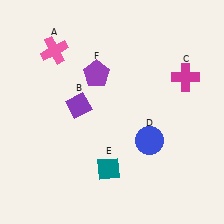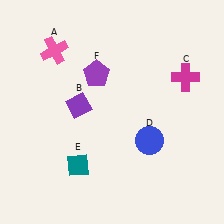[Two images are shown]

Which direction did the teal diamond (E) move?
The teal diamond (E) moved left.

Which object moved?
The teal diamond (E) moved left.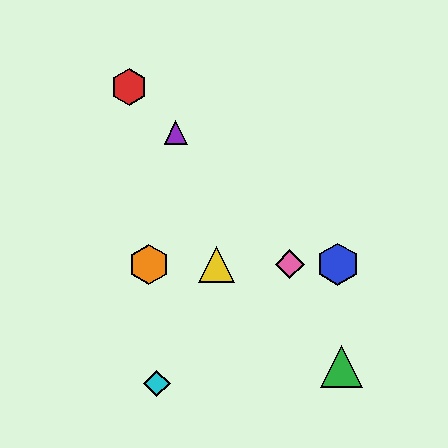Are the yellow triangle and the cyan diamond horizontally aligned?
No, the yellow triangle is at y≈264 and the cyan diamond is at y≈383.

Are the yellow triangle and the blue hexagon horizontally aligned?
Yes, both are at y≈264.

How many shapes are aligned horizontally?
4 shapes (the blue hexagon, the yellow triangle, the orange hexagon, the pink diamond) are aligned horizontally.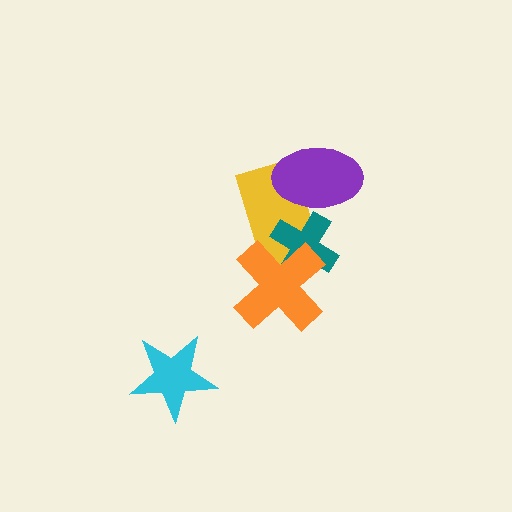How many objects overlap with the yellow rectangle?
3 objects overlap with the yellow rectangle.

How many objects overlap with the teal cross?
3 objects overlap with the teal cross.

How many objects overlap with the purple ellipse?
2 objects overlap with the purple ellipse.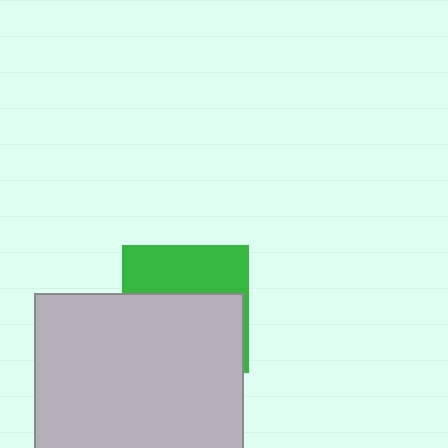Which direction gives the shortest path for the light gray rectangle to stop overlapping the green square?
Moving down gives the shortest separation.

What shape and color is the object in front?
The object in front is a light gray rectangle.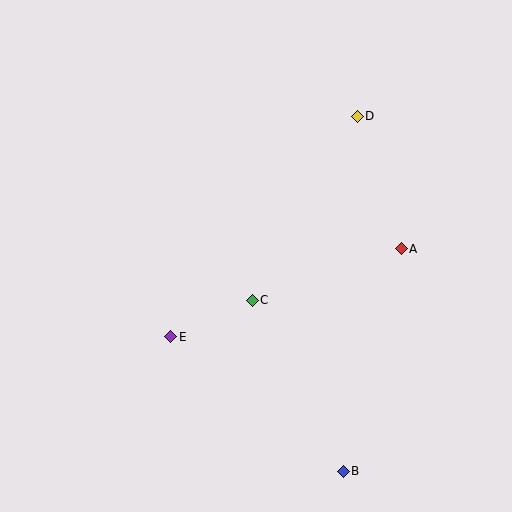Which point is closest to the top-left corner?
Point D is closest to the top-left corner.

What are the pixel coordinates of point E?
Point E is at (171, 337).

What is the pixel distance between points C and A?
The distance between C and A is 158 pixels.